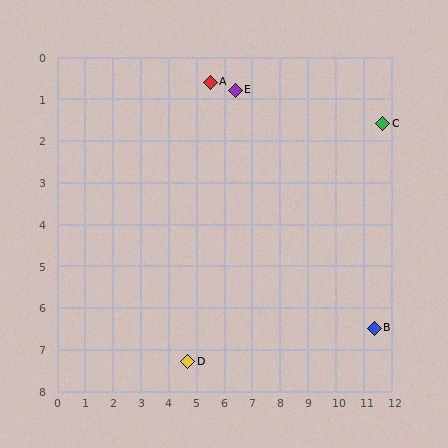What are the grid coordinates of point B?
Point B is at approximately (11.4, 6.5).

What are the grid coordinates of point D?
Point D is at approximately (4.7, 7.3).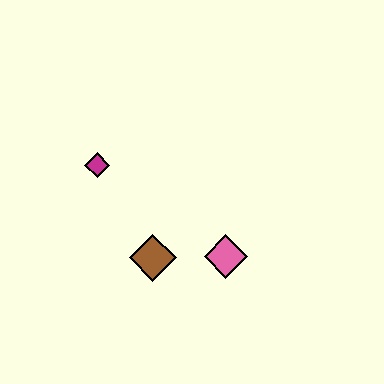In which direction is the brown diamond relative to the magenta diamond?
The brown diamond is below the magenta diamond.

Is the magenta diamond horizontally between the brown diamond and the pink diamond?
No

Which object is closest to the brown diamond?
The pink diamond is closest to the brown diamond.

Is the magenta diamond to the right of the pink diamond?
No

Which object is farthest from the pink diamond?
The magenta diamond is farthest from the pink diamond.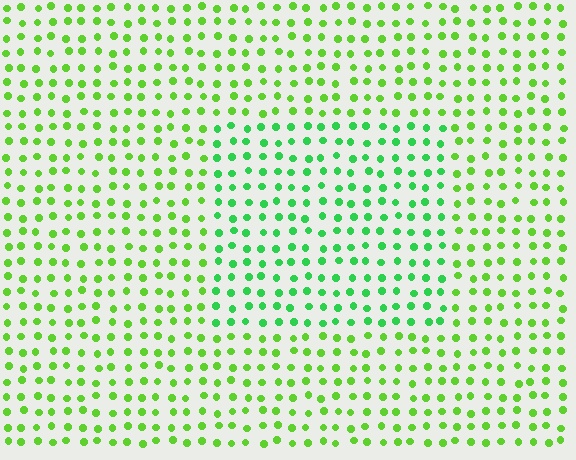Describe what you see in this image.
The image is filled with small lime elements in a uniform arrangement. A rectangle-shaped region is visible where the elements are tinted to a slightly different hue, forming a subtle color boundary.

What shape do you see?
I see a rectangle.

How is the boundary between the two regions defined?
The boundary is defined purely by a slight shift in hue (about 29 degrees). Spacing, size, and orientation are identical on both sides.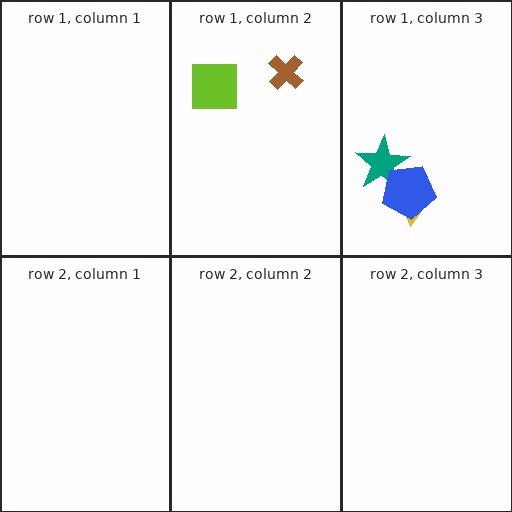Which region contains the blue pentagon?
The row 1, column 3 region.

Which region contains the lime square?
The row 1, column 2 region.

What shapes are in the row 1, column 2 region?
The lime square, the brown cross.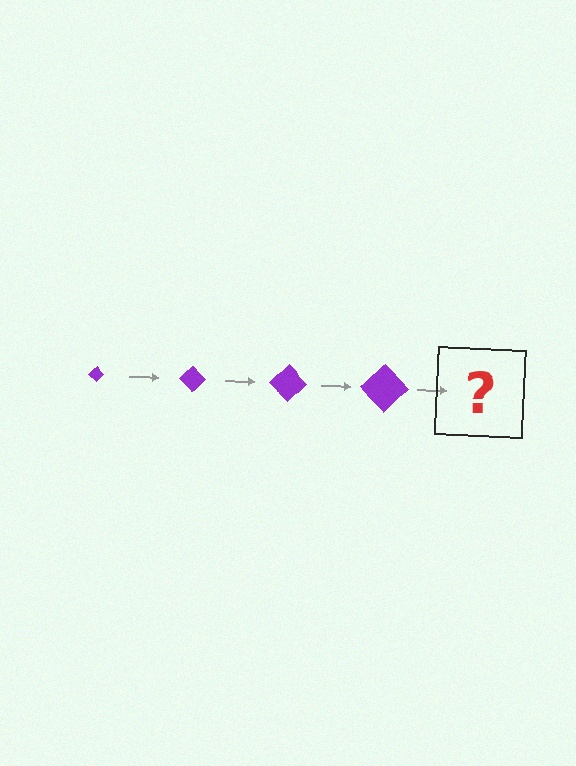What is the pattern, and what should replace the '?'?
The pattern is that the diamond gets progressively larger each step. The '?' should be a purple diamond, larger than the previous one.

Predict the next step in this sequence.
The next step is a purple diamond, larger than the previous one.